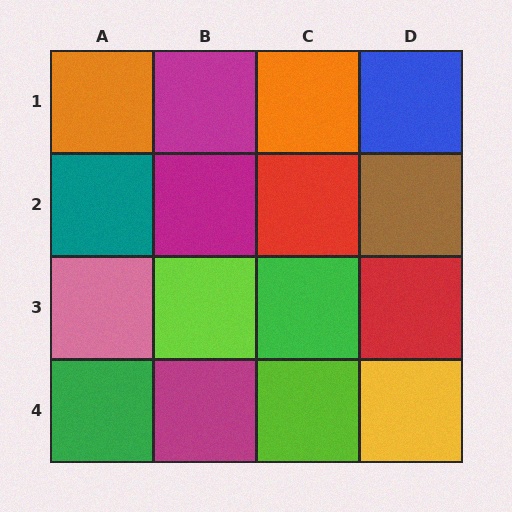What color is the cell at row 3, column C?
Green.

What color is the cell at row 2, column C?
Red.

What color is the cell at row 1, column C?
Orange.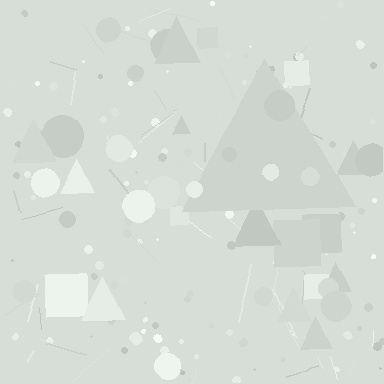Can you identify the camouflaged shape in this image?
The camouflaged shape is a triangle.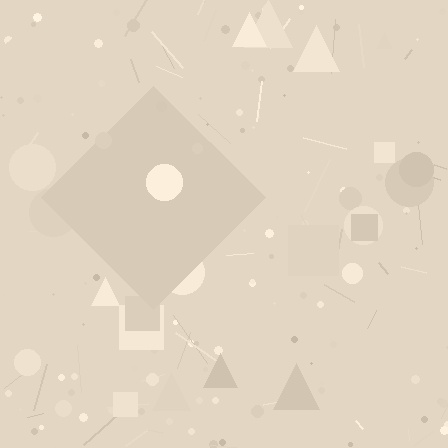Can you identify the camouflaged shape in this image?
The camouflaged shape is a diamond.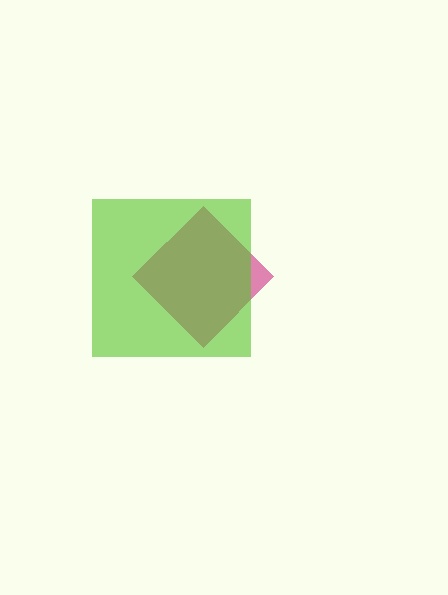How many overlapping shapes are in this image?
There are 2 overlapping shapes in the image.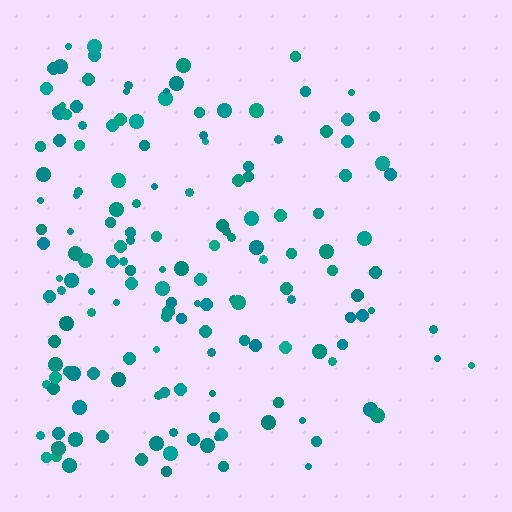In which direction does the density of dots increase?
From right to left, with the left side densest.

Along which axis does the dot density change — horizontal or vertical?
Horizontal.